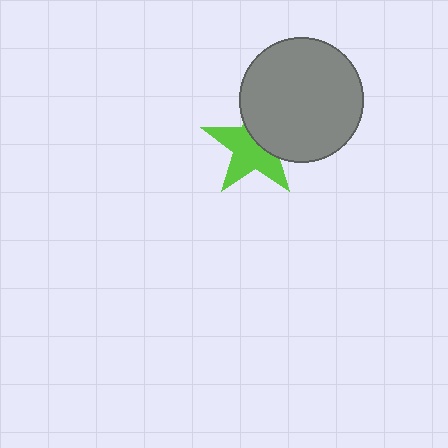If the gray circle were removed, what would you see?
You would see the complete lime star.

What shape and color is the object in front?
The object in front is a gray circle.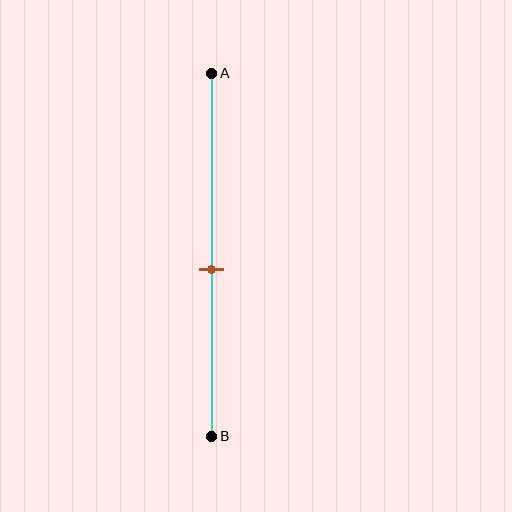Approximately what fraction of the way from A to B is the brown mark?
The brown mark is approximately 55% of the way from A to B.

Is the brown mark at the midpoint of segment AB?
No, the mark is at about 55% from A, not at the 50% midpoint.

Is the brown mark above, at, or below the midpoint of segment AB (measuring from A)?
The brown mark is below the midpoint of segment AB.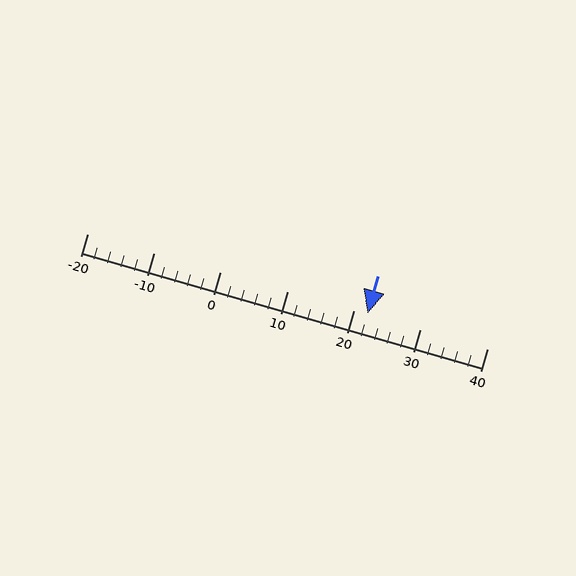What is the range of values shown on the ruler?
The ruler shows values from -20 to 40.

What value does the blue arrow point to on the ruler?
The blue arrow points to approximately 22.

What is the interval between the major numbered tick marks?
The major tick marks are spaced 10 units apart.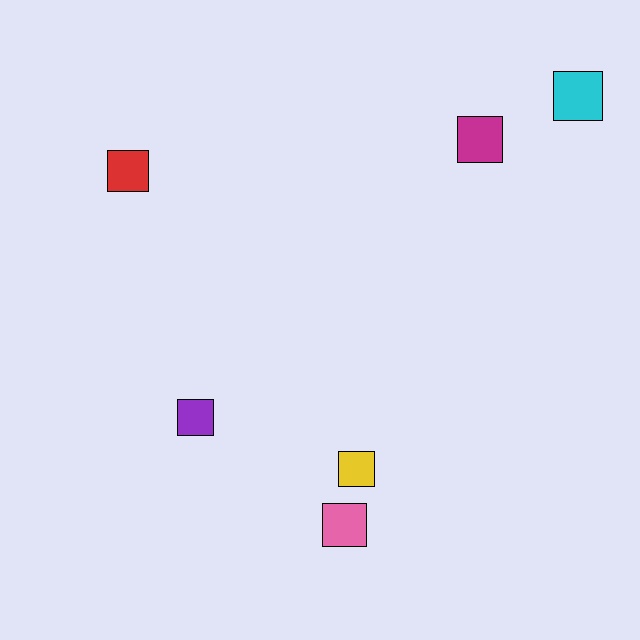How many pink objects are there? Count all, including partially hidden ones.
There is 1 pink object.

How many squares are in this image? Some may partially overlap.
There are 6 squares.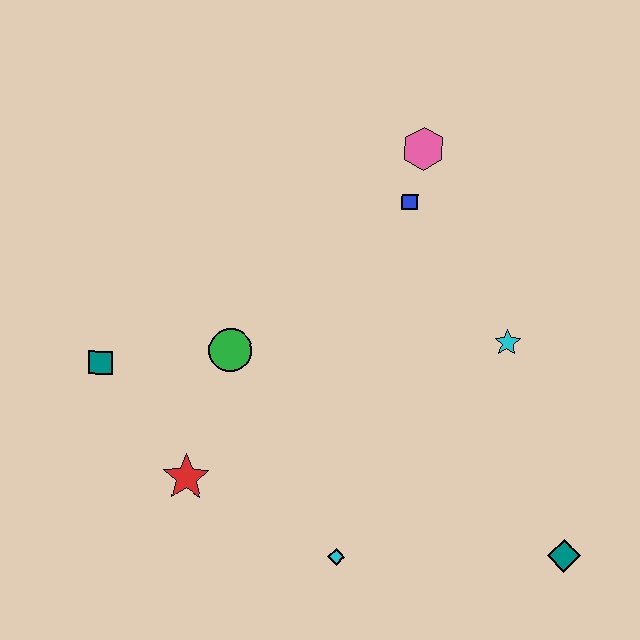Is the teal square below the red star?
No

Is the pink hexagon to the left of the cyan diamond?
No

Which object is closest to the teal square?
The green circle is closest to the teal square.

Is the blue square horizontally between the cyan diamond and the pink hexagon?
Yes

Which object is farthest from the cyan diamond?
The pink hexagon is farthest from the cyan diamond.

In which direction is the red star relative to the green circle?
The red star is below the green circle.